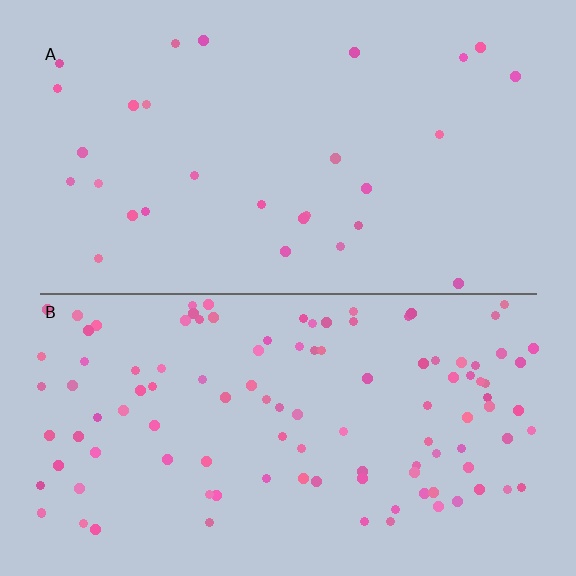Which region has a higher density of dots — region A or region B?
B (the bottom).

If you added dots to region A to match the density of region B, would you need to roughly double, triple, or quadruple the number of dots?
Approximately quadruple.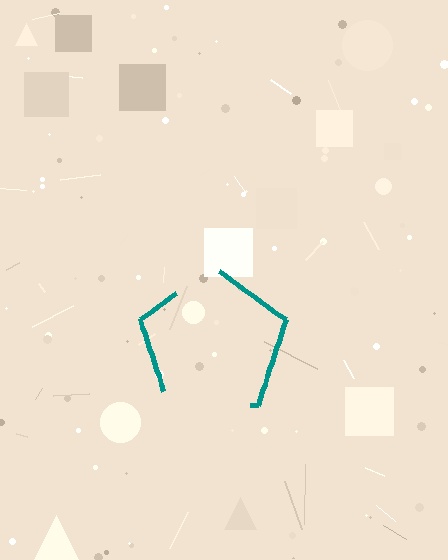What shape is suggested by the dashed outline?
The dashed outline suggests a pentagon.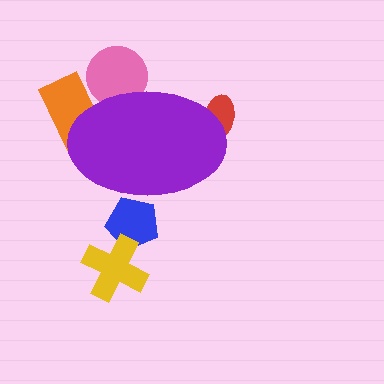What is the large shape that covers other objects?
A purple ellipse.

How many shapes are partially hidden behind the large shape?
4 shapes are partially hidden.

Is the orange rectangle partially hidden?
Yes, the orange rectangle is partially hidden behind the purple ellipse.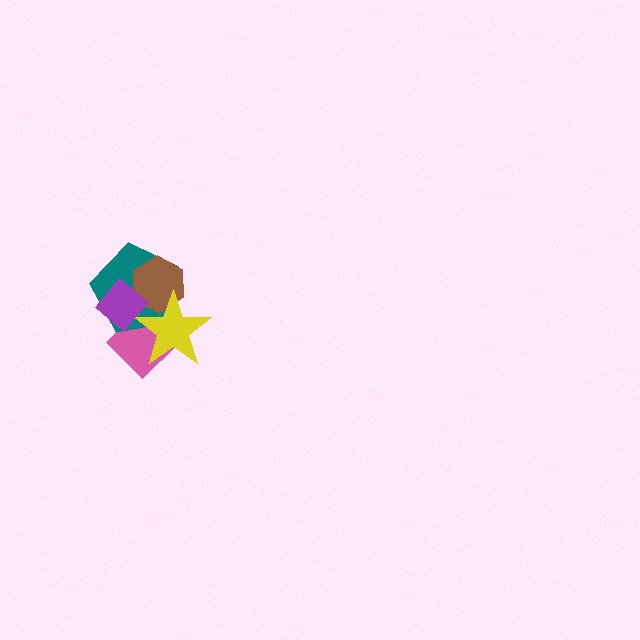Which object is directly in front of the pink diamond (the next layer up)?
The teal pentagon is directly in front of the pink diamond.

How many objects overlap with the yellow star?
4 objects overlap with the yellow star.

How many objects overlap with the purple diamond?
4 objects overlap with the purple diamond.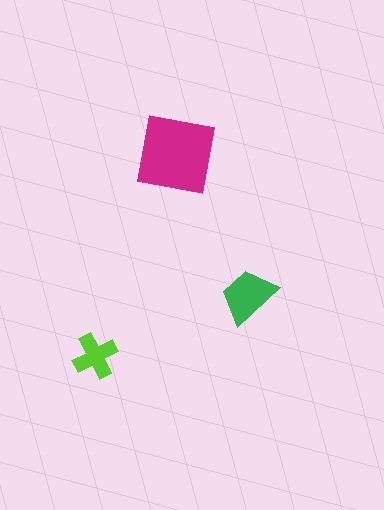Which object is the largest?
The magenta square.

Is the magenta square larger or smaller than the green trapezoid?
Larger.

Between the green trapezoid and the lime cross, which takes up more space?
The green trapezoid.